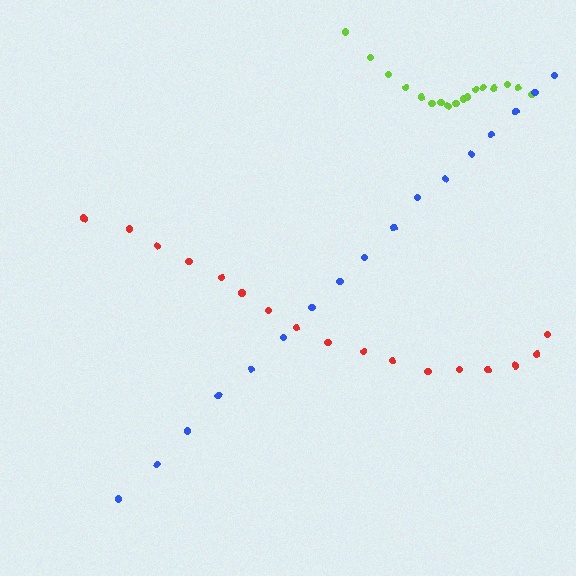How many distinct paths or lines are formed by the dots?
There are 3 distinct paths.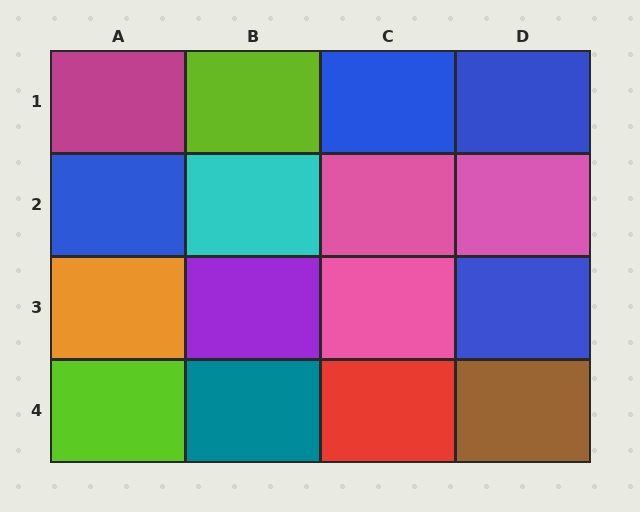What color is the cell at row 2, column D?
Pink.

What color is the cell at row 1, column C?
Blue.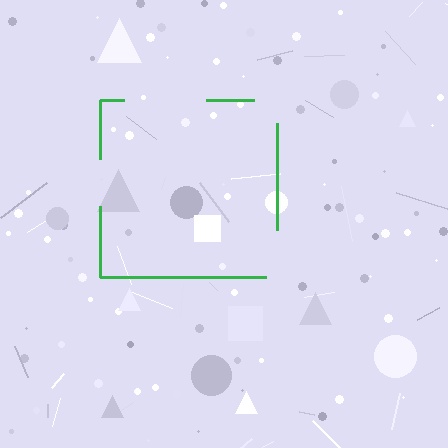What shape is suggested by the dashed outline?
The dashed outline suggests a square.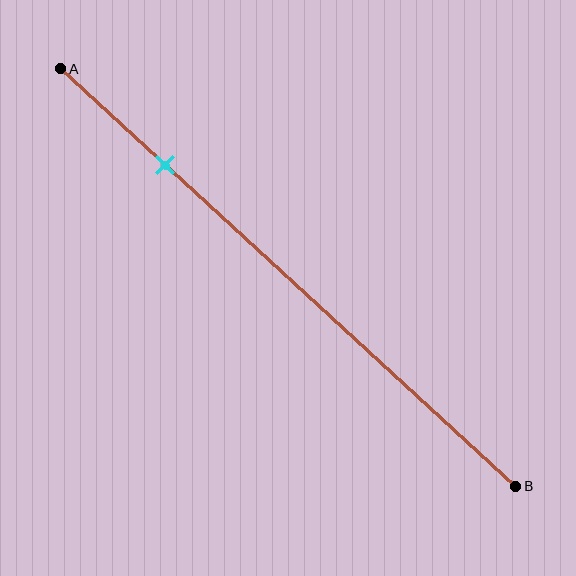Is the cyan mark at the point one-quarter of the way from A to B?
Yes, the mark is approximately at the one-quarter point.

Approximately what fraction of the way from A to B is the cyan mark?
The cyan mark is approximately 25% of the way from A to B.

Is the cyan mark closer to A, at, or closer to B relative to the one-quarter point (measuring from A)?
The cyan mark is approximately at the one-quarter point of segment AB.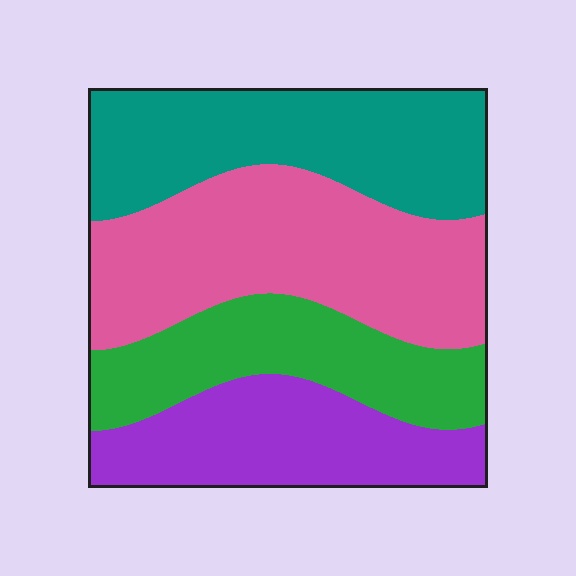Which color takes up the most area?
Pink, at roughly 30%.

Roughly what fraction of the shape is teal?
Teal covers around 25% of the shape.